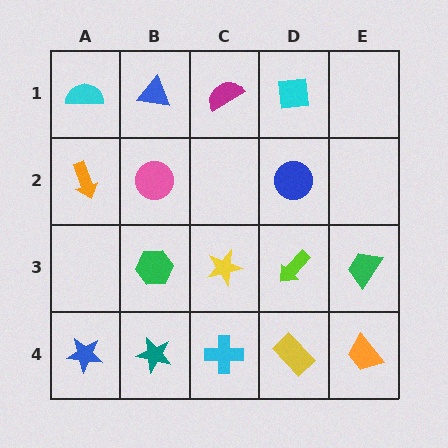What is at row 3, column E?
A green trapezoid.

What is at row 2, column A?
An orange arrow.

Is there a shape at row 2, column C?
No, that cell is empty.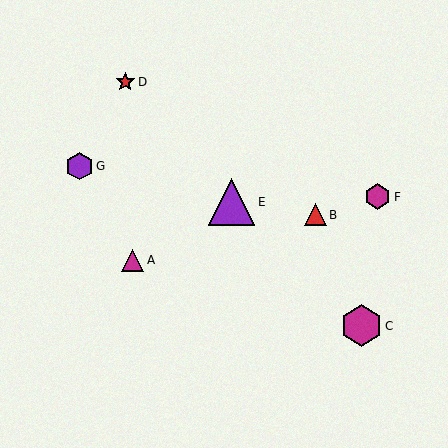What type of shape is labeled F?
Shape F is a magenta hexagon.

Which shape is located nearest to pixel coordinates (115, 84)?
The red star (labeled D) at (125, 82) is nearest to that location.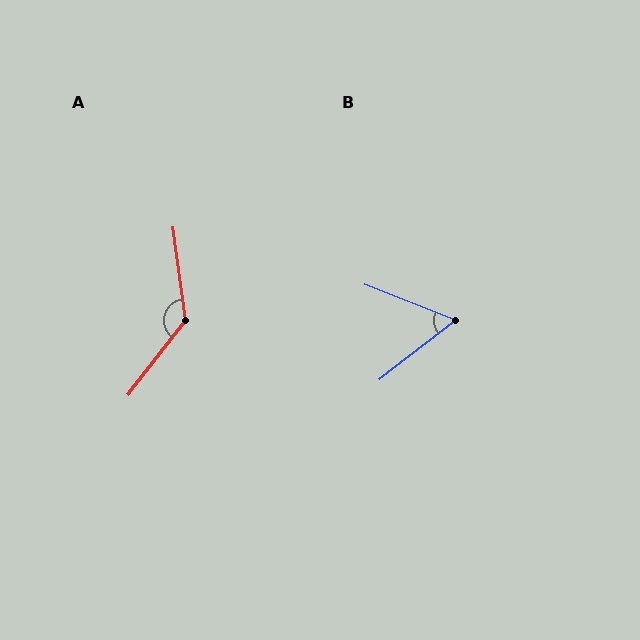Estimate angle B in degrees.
Approximately 59 degrees.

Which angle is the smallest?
B, at approximately 59 degrees.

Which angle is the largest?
A, at approximately 134 degrees.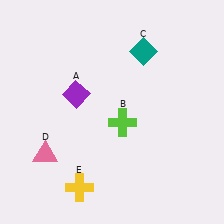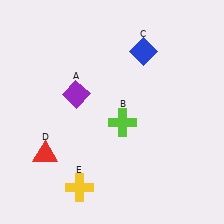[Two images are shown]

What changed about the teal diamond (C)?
In Image 1, C is teal. In Image 2, it changed to blue.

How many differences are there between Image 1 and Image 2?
There are 2 differences between the two images.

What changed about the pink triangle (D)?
In Image 1, D is pink. In Image 2, it changed to red.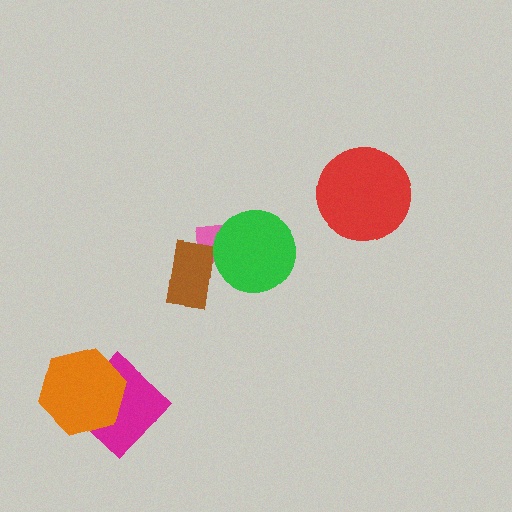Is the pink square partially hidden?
Yes, it is partially covered by another shape.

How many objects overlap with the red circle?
0 objects overlap with the red circle.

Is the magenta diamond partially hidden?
Yes, it is partially covered by another shape.